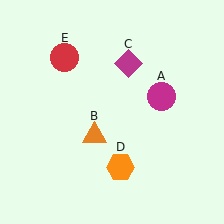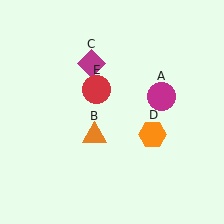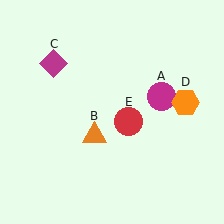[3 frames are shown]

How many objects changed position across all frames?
3 objects changed position: magenta diamond (object C), orange hexagon (object D), red circle (object E).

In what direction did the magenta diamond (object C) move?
The magenta diamond (object C) moved left.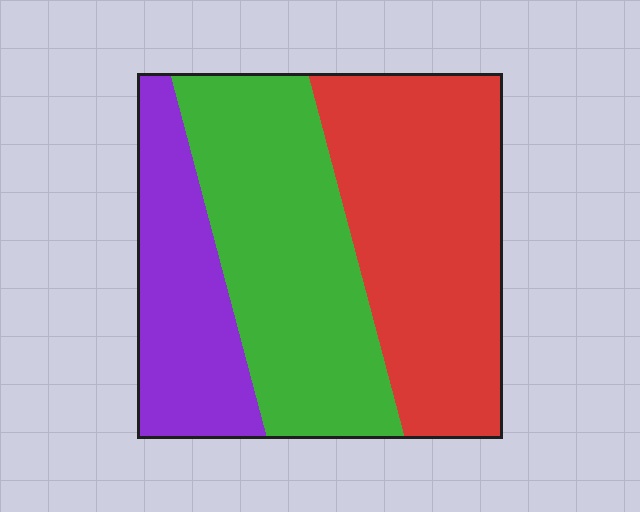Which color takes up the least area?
Purple, at roughly 20%.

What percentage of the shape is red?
Red covers 40% of the shape.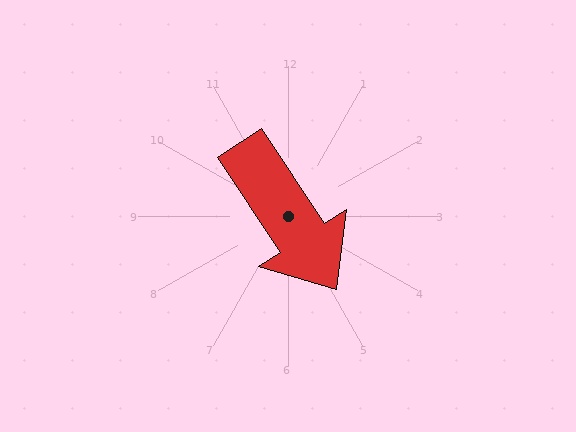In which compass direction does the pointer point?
Southeast.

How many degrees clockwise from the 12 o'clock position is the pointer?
Approximately 147 degrees.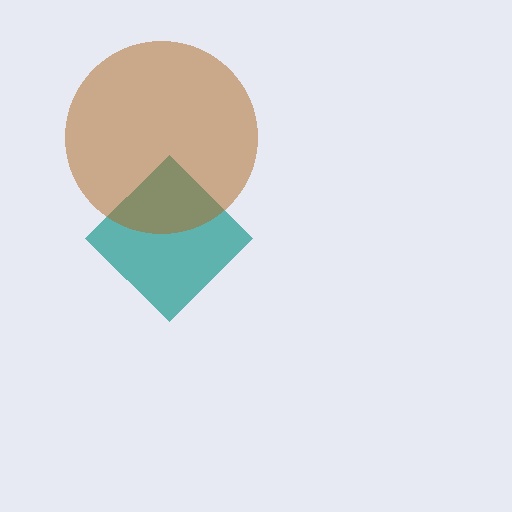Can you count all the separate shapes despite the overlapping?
Yes, there are 2 separate shapes.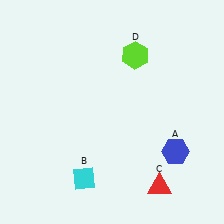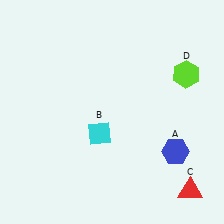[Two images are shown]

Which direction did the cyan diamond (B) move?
The cyan diamond (B) moved up.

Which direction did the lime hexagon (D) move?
The lime hexagon (D) moved right.